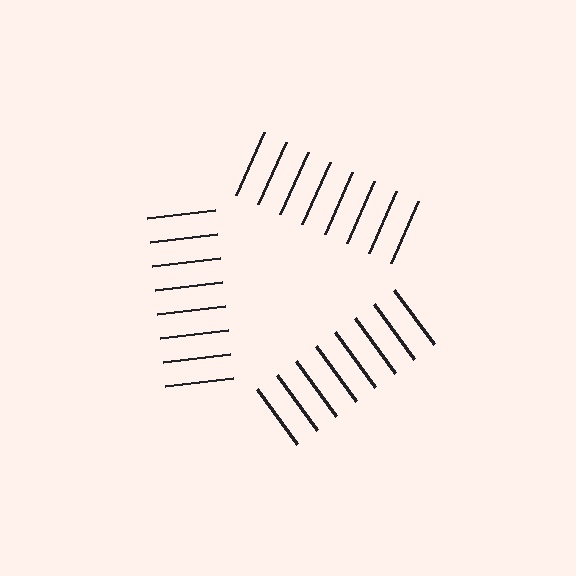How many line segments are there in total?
24 — 8 along each of the 3 edges.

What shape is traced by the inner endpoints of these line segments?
An illusory triangle — the line segments terminate on its edges but no continuous stroke is drawn.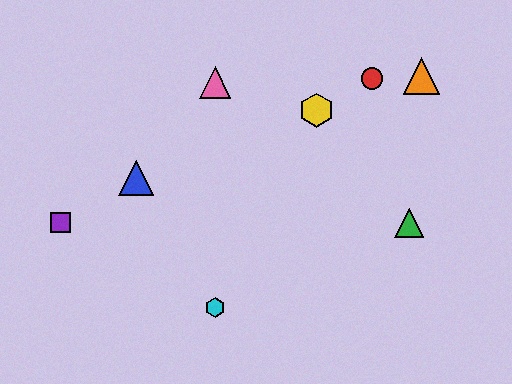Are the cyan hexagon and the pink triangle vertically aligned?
Yes, both are at x≈215.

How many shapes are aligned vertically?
2 shapes (the cyan hexagon, the pink triangle) are aligned vertically.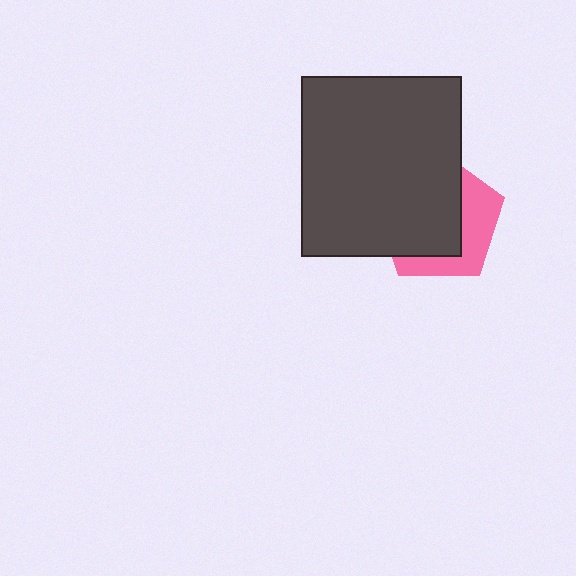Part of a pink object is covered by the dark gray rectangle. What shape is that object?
It is a pentagon.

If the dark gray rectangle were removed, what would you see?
You would see the complete pink pentagon.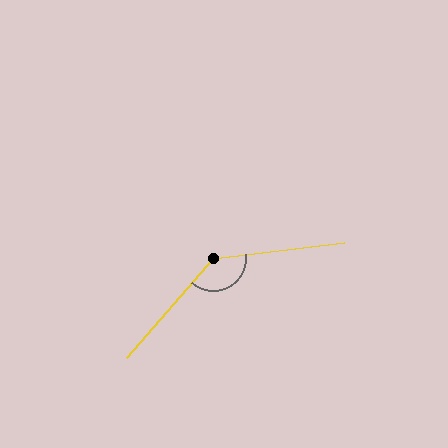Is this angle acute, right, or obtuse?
It is obtuse.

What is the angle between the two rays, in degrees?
Approximately 138 degrees.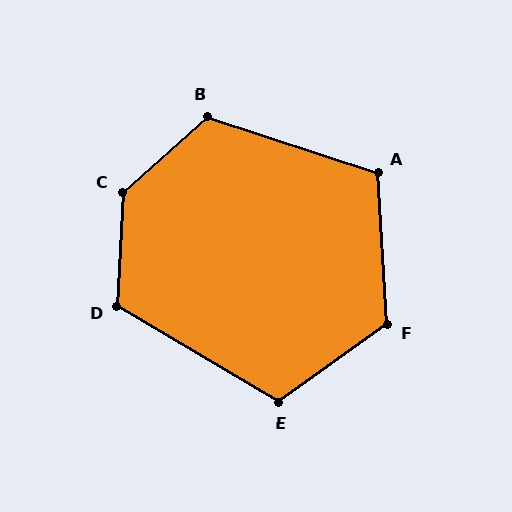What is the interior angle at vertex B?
Approximately 120 degrees (obtuse).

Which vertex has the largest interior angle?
C, at approximately 135 degrees.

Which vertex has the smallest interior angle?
A, at approximately 112 degrees.